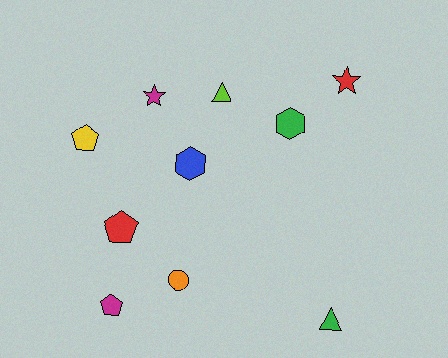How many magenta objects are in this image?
There are 2 magenta objects.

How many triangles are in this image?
There are 2 triangles.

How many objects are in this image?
There are 10 objects.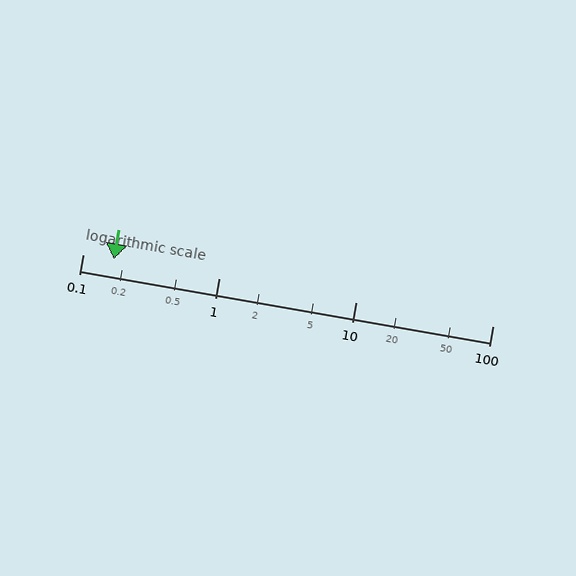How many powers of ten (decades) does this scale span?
The scale spans 3 decades, from 0.1 to 100.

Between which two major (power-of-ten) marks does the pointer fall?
The pointer is between 0.1 and 1.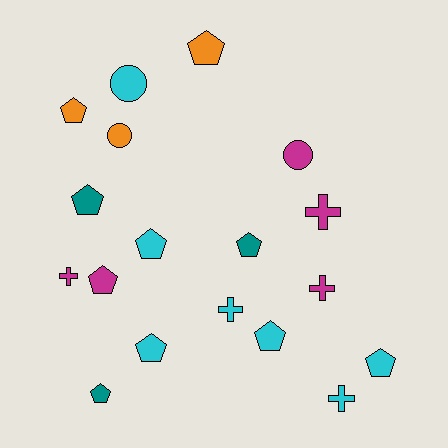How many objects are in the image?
There are 18 objects.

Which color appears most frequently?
Cyan, with 7 objects.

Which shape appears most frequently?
Pentagon, with 10 objects.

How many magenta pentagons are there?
There is 1 magenta pentagon.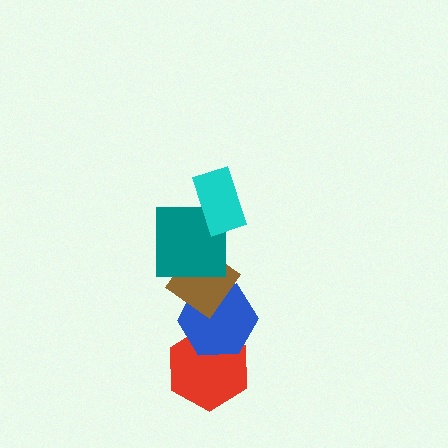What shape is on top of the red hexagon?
The blue hexagon is on top of the red hexagon.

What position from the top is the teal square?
The teal square is 2nd from the top.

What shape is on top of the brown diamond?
The teal square is on top of the brown diamond.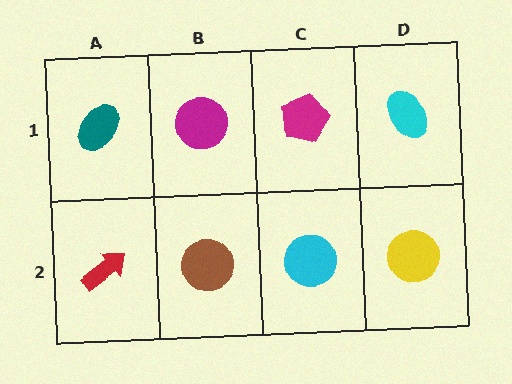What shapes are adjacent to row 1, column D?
A yellow circle (row 2, column D), a magenta pentagon (row 1, column C).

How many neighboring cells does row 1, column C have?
3.